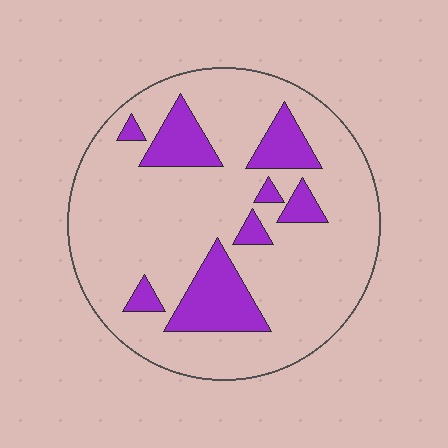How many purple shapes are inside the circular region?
8.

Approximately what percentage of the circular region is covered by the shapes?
Approximately 20%.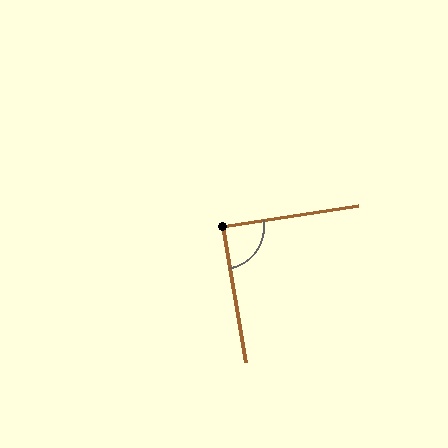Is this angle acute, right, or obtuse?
It is approximately a right angle.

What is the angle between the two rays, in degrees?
Approximately 89 degrees.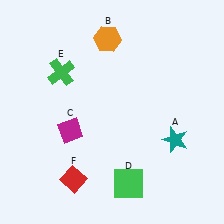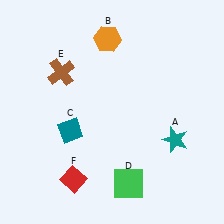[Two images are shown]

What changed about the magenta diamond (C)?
In Image 1, C is magenta. In Image 2, it changed to teal.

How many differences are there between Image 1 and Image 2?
There are 2 differences between the two images.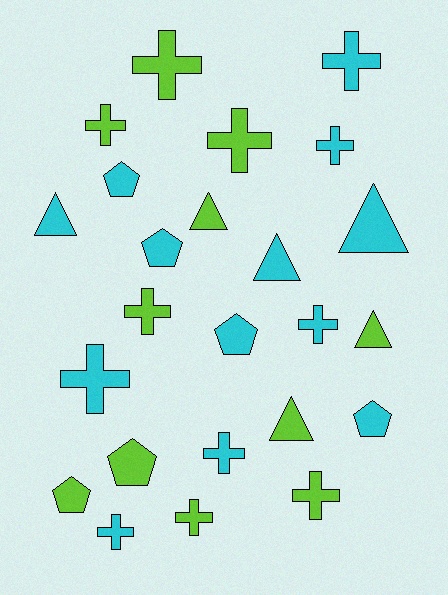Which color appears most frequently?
Cyan, with 13 objects.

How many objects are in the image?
There are 24 objects.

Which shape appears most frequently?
Cross, with 12 objects.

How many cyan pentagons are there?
There are 4 cyan pentagons.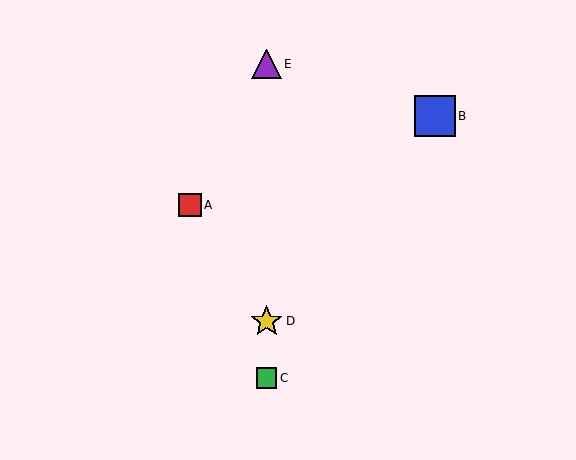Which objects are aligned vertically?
Objects C, D, E are aligned vertically.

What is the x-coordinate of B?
Object B is at x≈435.